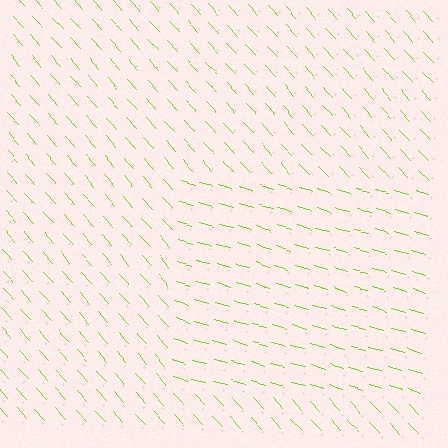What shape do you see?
I see a rectangle.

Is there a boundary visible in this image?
Yes, there is a texture boundary formed by a change in line orientation.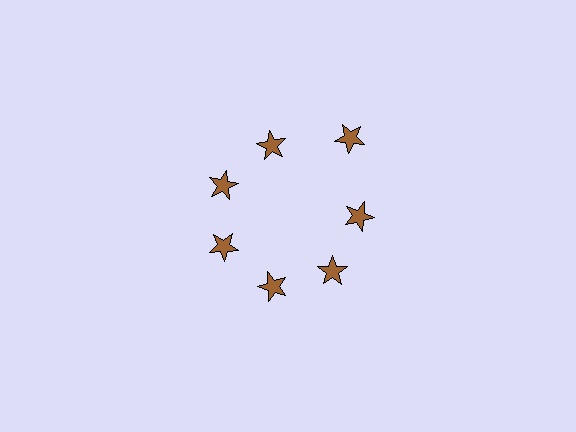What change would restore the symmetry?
The symmetry would be restored by moving it inward, back onto the ring so that all 7 stars sit at equal angles and equal distance from the center.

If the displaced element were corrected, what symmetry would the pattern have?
It would have 7-fold rotational symmetry — the pattern would map onto itself every 51 degrees.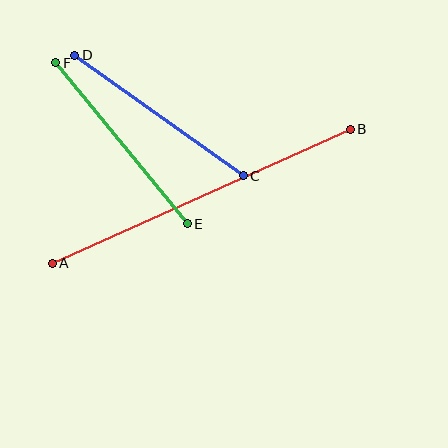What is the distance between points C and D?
The distance is approximately 207 pixels.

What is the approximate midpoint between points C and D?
The midpoint is at approximately (159, 115) pixels.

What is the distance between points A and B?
The distance is approximately 327 pixels.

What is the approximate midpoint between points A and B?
The midpoint is at approximately (201, 196) pixels.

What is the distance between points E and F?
The distance is approximately 208 pixels.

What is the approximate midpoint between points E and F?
The midpoint is at approximately (121, 143) pixels.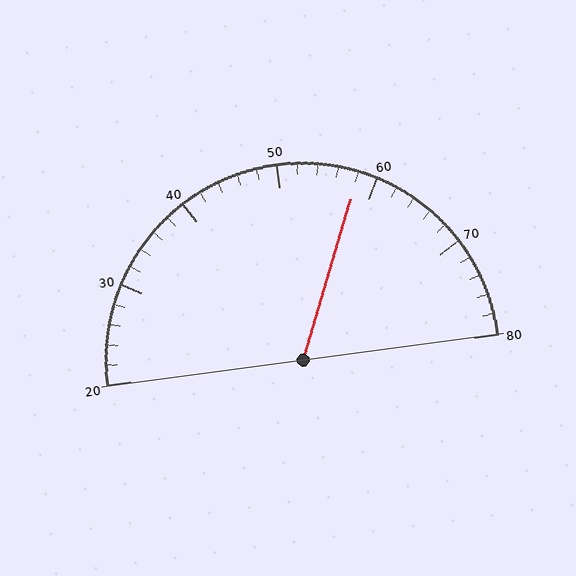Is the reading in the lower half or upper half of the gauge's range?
The reading is in the upper half of the range (20 to 80).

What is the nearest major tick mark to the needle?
The nearest major tick mark is 60.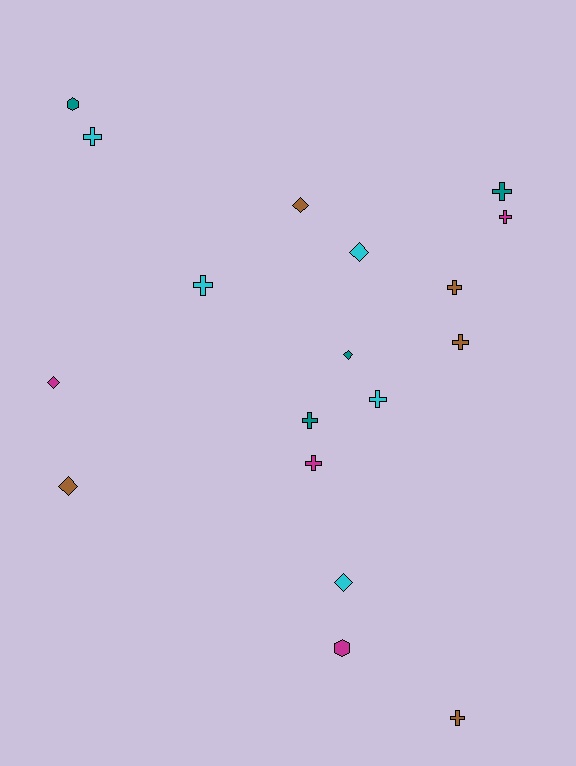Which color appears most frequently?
Brown, with 5 objects.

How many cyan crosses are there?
There are 3 cyan crosses.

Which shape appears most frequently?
Cross, with 10 objects.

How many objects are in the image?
There are 18 objects.